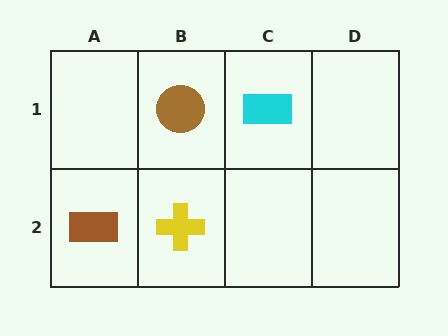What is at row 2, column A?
A brown rectangle.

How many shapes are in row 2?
2 shapes.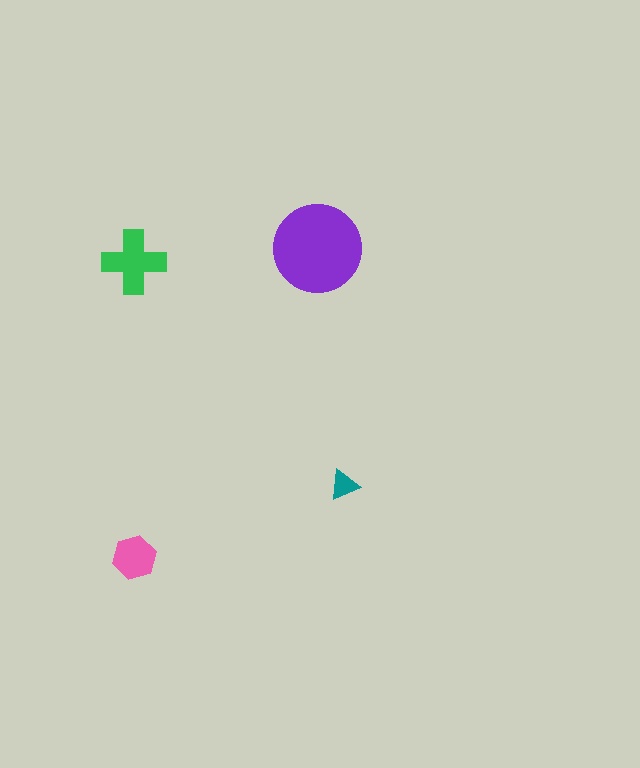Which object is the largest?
The purple circle.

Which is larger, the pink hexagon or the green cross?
The green cross.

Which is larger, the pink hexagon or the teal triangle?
The pink hexagon.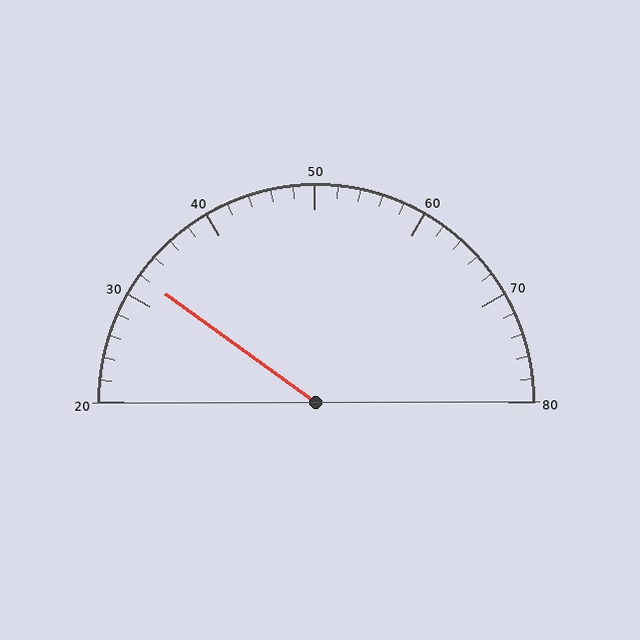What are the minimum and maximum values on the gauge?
The gauge ranges from 20 to 80.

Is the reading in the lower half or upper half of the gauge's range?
The reading is in the lower half of the range (20 to 80).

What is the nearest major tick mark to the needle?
The nearest major tick mark is 30.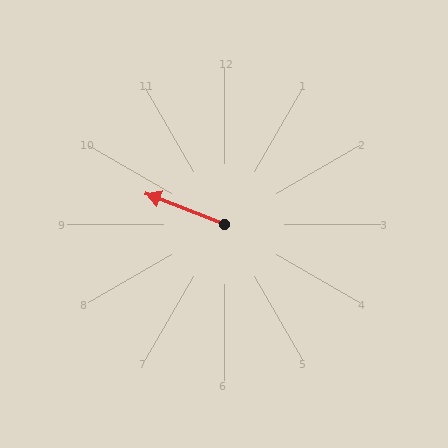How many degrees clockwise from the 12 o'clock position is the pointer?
Approximately 291 degrees.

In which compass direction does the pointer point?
West.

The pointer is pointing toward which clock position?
Roughly 10 o'clock.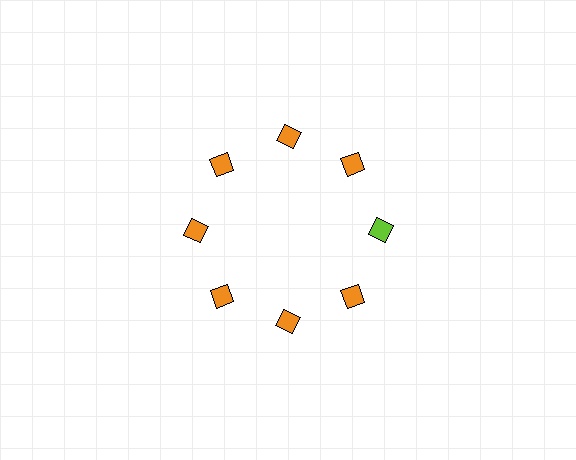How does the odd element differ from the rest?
It has a different color: lime instead of orange.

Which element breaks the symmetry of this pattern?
The lime diamond at roughly the 3 o'clock position breaks the symmetry. All other shapes are orange diamonds.